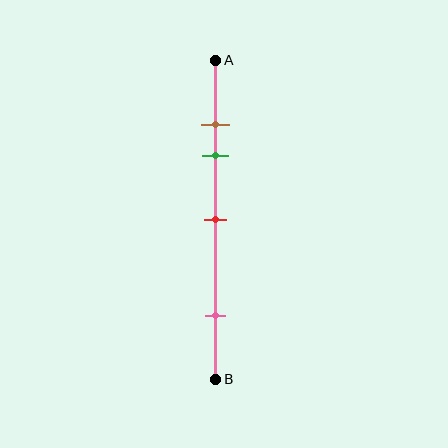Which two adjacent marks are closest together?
The brown and green marks are the closest adjacent pair.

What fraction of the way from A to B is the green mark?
The green mark is approximately 30% (0.3) of the way from A to B.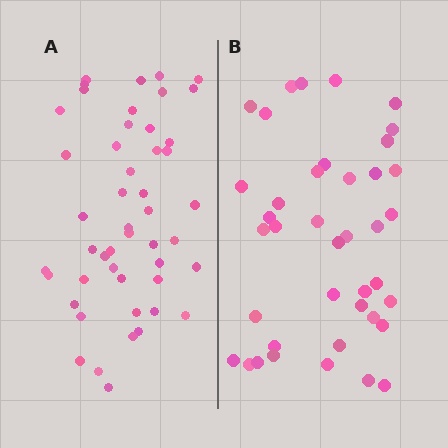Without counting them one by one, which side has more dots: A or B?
Region A (the left region) has more dots.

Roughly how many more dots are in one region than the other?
Region A has roughly 8 or so more dots than region B.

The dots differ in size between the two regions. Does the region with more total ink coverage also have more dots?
No. Region B has more total ink coverage because its dots are larger, but region A actually contains more individual dots. Total area can be misleading — the number of items is what matters here.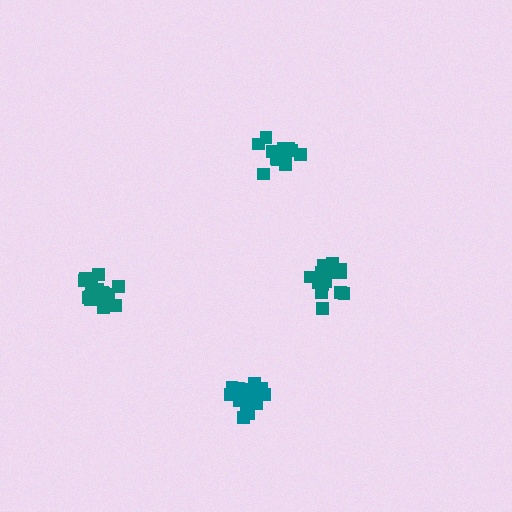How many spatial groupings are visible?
There are 4 spatial groupings.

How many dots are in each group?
Group 1: 14 dots, Group 2: 15 dots, Group 3: 16 dots, Group 4: 16 dots (61 total).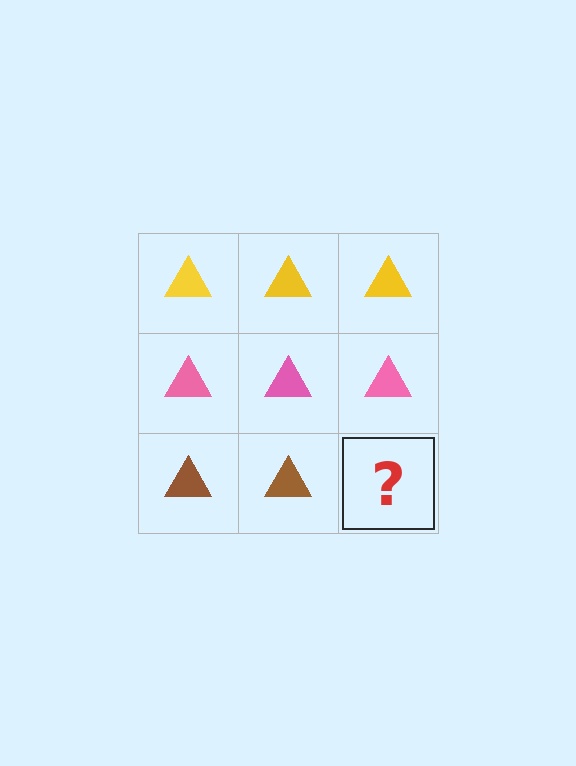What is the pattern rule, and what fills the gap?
The rule is that each row has a consistent color. The gap should be filled with a brown triangle.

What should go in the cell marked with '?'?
The missing cell should contain a brown triangle.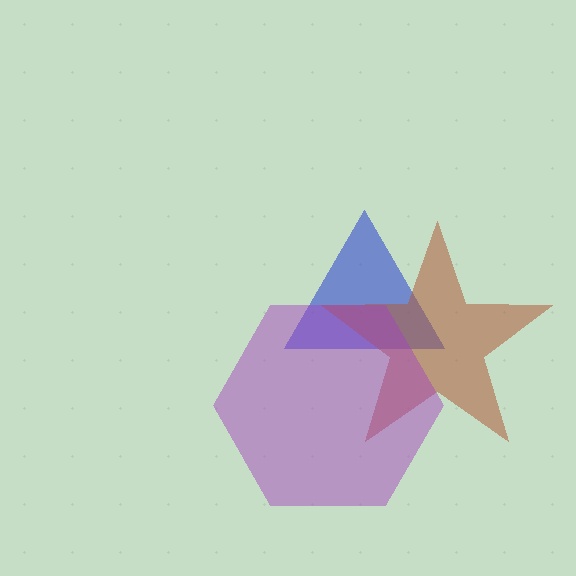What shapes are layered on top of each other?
The layered shapes are: a blue triangle, a brown star, a purple hexagon.